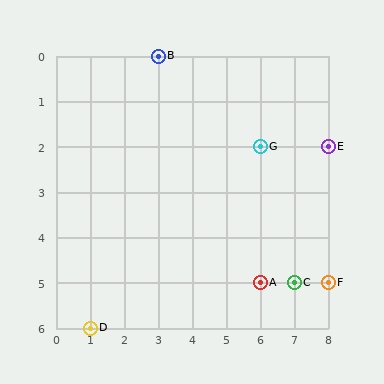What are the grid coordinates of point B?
Point B is at grid coordinates (3, 0).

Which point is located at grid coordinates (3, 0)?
Point B is at (3, 0).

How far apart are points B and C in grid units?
Points B and C are 4 columns and 5 rows apart (about 6.4 grid units diagonally).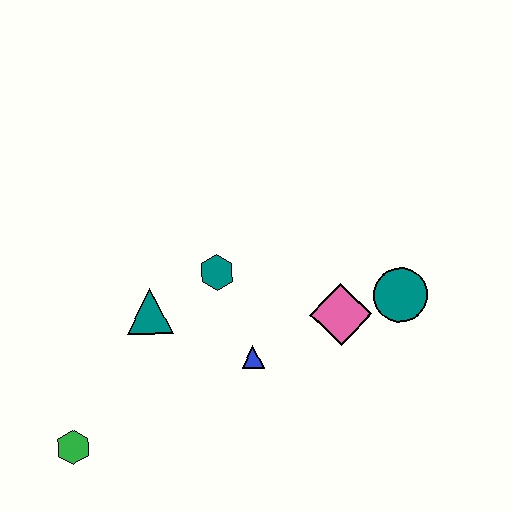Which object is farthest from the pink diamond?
The green hexagon is farthest from the pink diamond.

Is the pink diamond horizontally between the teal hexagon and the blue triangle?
No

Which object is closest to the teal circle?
The pink diamond is closest to the teal circle.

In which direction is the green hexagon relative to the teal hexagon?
The green hexagon is below the teal hexagon.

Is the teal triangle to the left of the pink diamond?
Yes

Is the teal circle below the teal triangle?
No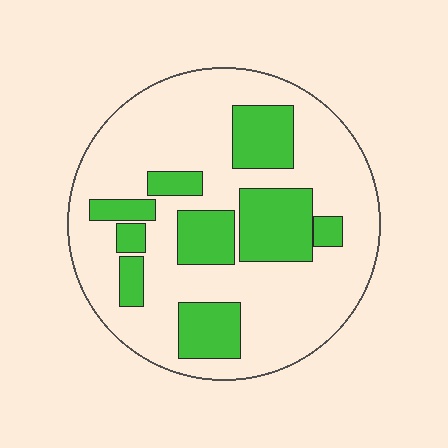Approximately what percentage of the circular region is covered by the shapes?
Approximately 30%.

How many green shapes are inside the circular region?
9.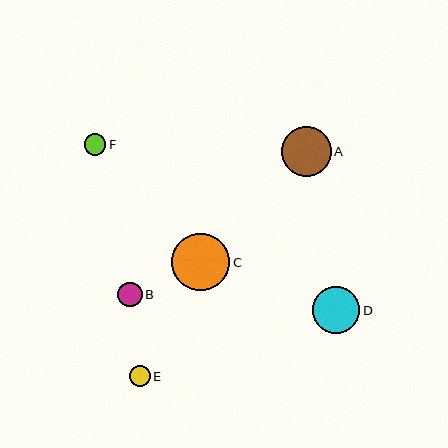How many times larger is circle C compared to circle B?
Circle C is approximately 2.4 times the size of circle B.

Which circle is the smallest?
Circle E is the smallest with a size of approximately 21 pixels.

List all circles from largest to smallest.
From largest to smallest: C, A, D, B, F, E.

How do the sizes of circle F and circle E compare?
Circle F and circle E are approximately the same size.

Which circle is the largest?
Circle C is the largest with a size of approximately 58 pixels.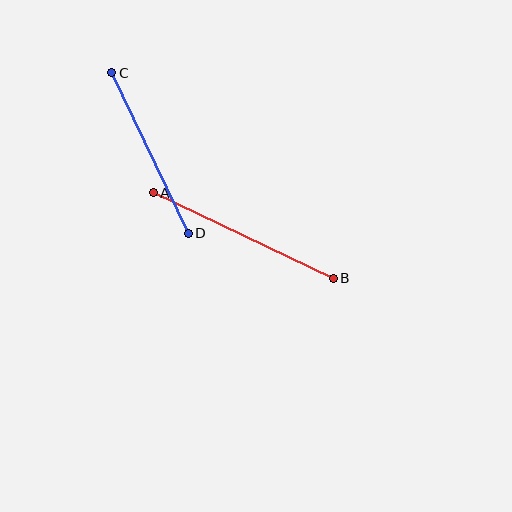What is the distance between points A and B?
The distance is approximately 200 pixels.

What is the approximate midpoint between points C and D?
The midpoint is at approximately (150, 153) pixels.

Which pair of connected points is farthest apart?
Points A and B are farthest apart.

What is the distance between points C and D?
The distance is approximately 178 pixels.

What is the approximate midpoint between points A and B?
The midpoint is at approximately (243, 235) pixels.